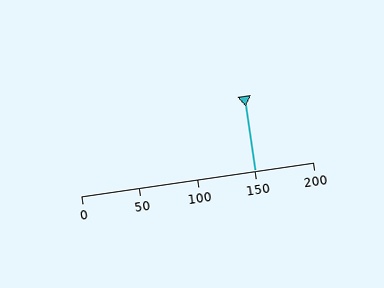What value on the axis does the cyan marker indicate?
The marker indicates approximately 150.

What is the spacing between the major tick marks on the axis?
The major ticks are spaced 50 apart.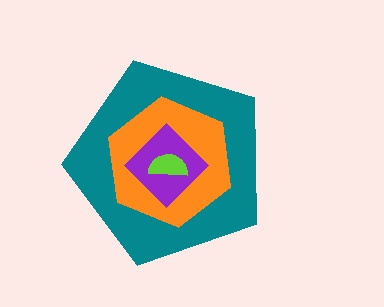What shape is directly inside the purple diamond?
The lime semicircle.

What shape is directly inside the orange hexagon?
The purple diamond.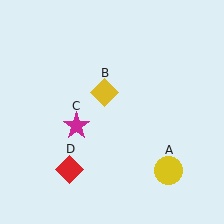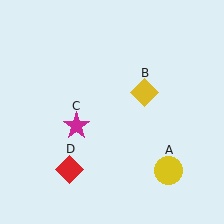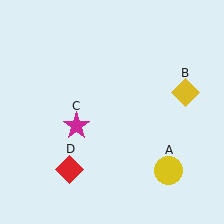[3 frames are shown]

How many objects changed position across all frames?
1 object changed position: yellow diamond (object B).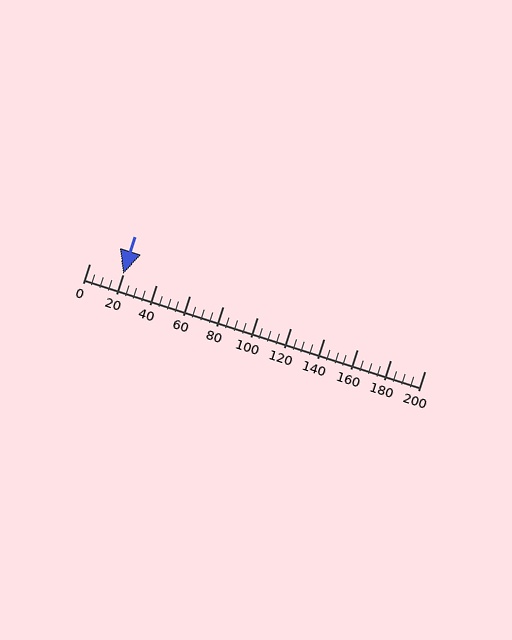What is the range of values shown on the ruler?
The ruler shows values from 0 to 200.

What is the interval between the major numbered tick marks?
The major tick marks are spaced 20 units apart.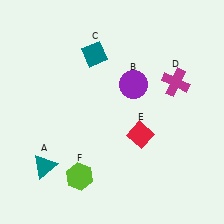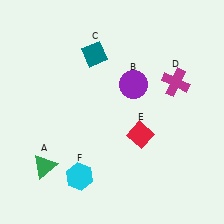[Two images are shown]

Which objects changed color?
A changed from teal to green. F changed from lime to cyan.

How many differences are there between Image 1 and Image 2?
There are 2 differences between the two images.